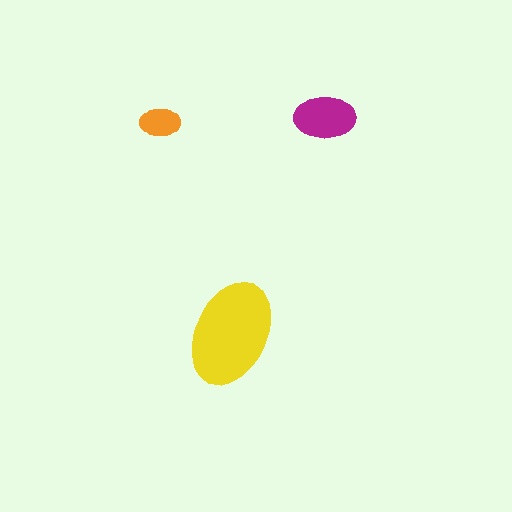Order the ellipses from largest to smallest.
the yellow one, the magenta one, the orange one.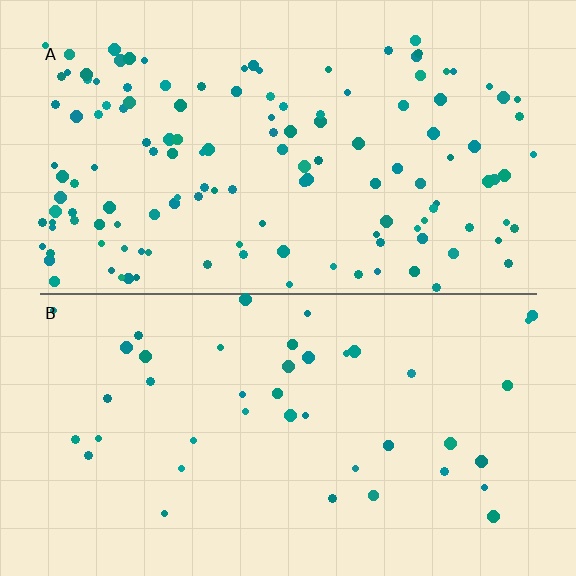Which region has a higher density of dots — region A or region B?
A (the top).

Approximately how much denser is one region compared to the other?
Approximately 3.2× — region A over region B.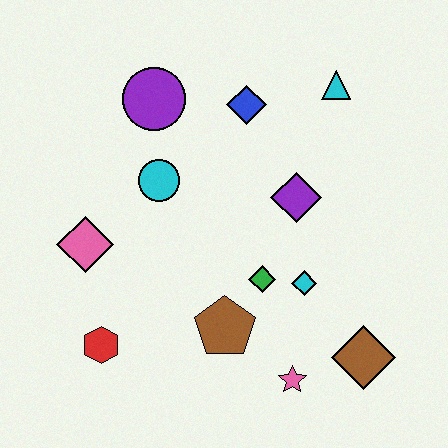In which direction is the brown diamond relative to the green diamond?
The brown diamond is to the right of the green diamond.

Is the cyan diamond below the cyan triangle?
Yes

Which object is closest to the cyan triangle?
The blue diamond is closest to the cyan triangle.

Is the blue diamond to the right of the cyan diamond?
No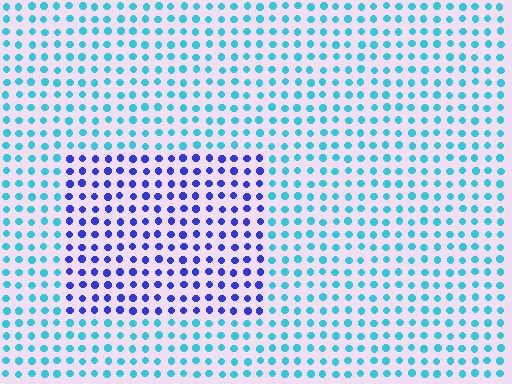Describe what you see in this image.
The image is filled with small cyan elements in a uniform arrangement. A rectangle-shaped region is visible where the elements are tinted to a slightly different hue, forming a subtle color boundary.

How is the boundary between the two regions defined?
The boundary is defined purely by a slight shift in hue (about 53 degrees). Spacing, size, and orientation are identical on both sides.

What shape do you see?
I see a rectangle.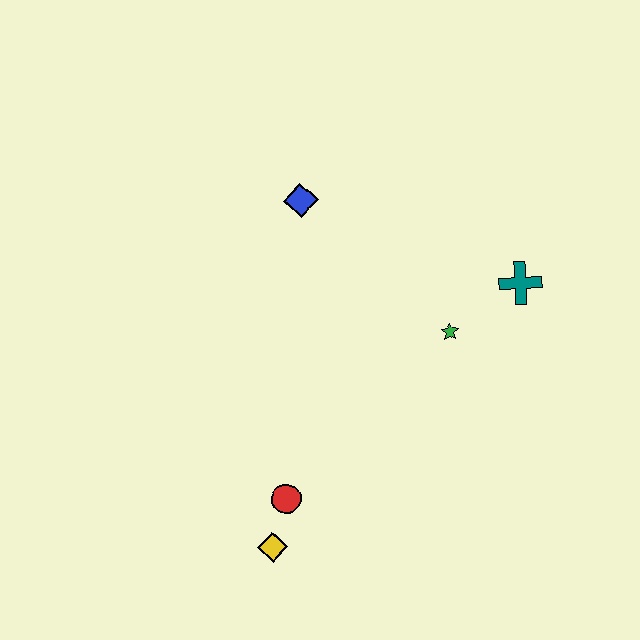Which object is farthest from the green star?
The yellow diamond is farthest from the green star.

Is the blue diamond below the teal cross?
No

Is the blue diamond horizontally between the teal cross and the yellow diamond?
Yes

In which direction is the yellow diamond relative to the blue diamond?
The yellow diamond is below the blue diamond.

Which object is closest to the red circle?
The yellow diamond is closest to the red circle.